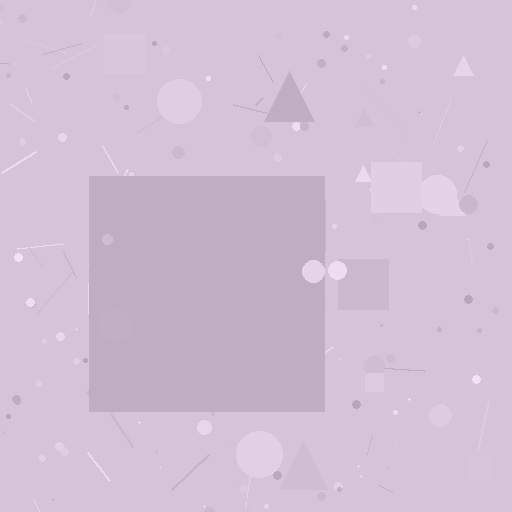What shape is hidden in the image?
A square is hidden in the image.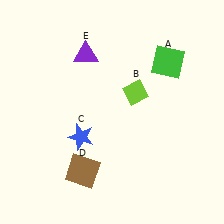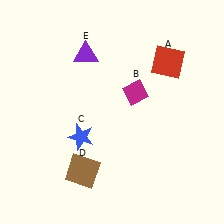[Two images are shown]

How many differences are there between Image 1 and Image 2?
There are 2 differences between the two images.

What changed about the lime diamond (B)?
In Image 1, B is lime. In Image 2, it changed to magenta.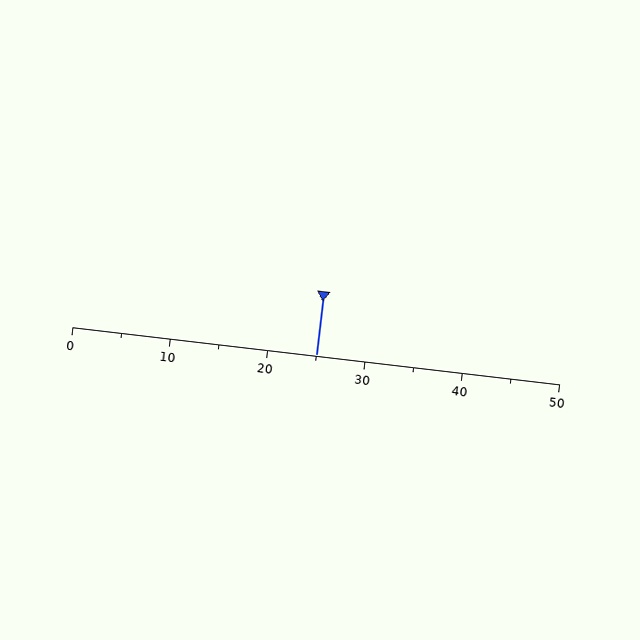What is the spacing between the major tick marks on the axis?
The major ticks are spaced 10 apart.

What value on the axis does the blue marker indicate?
The marker indicates approximately 25.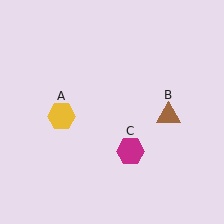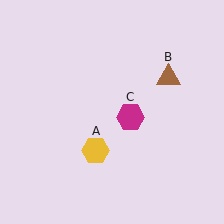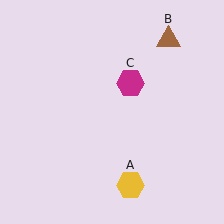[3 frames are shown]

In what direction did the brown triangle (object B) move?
The brown triangle (object B) moved up.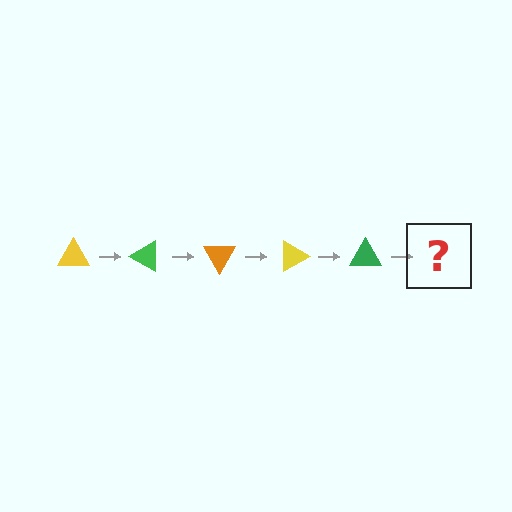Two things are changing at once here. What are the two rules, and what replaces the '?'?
The two rules are that it rotates 30 degrees each step and the color cycles through yellow, green, and orange. The '?' should be an orange triangle, rotated 150 degrees from the start.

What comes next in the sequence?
The next element should be an orange triangle, rotated 150 degrees from the start.